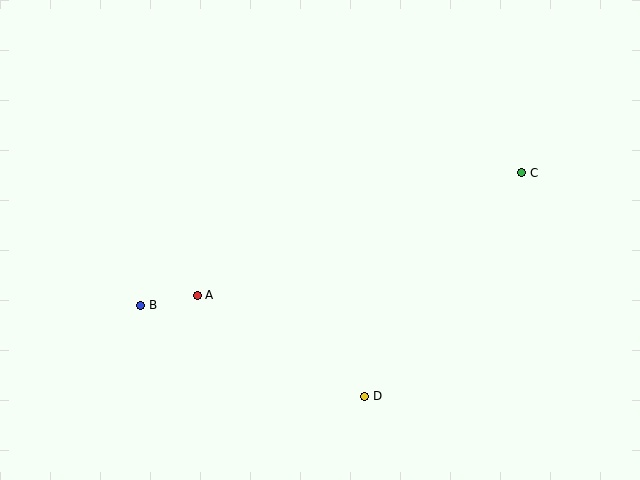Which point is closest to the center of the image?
Point A at (197, 295) is closest to the center.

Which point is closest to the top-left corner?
Point B is closest to the top-left corner.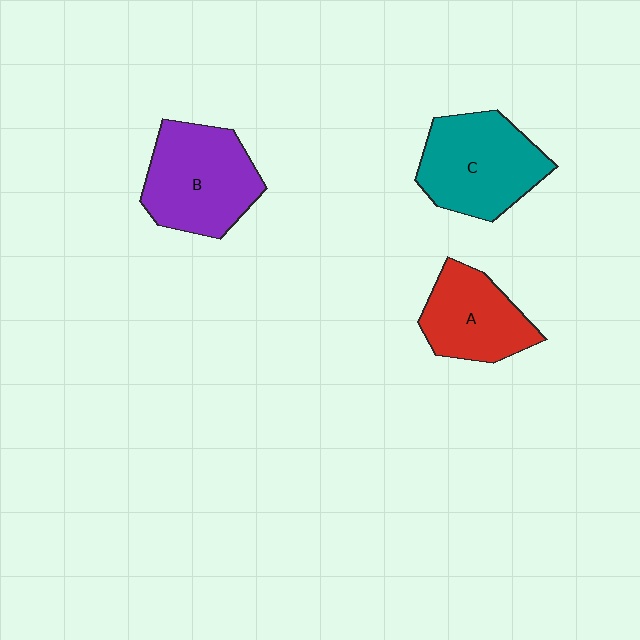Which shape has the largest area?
Shape C (teal).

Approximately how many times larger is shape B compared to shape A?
Approximately 1.3 times.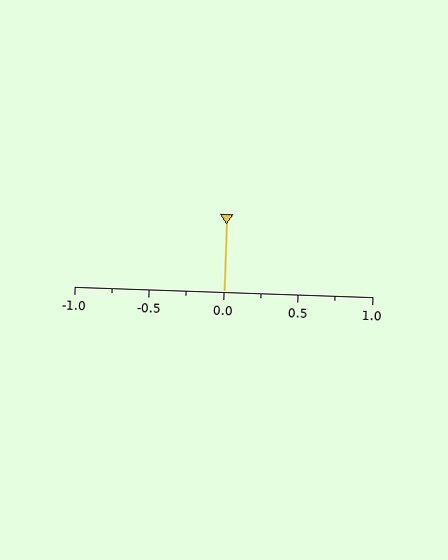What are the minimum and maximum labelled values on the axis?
The axis runs from -1.0 to 1.0.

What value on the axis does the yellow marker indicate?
The marker indicates approximately 0.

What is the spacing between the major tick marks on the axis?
The major ticks are spaced 0.5 apart.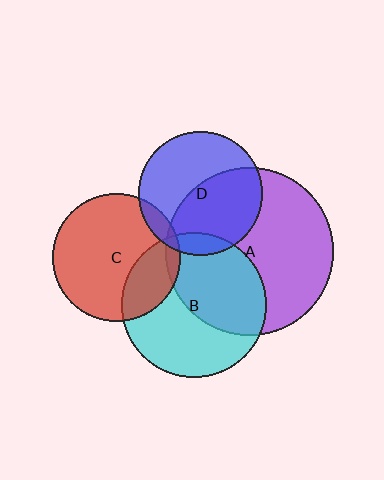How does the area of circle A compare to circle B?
Approximately 1.4 times.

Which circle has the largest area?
Circle A (purple).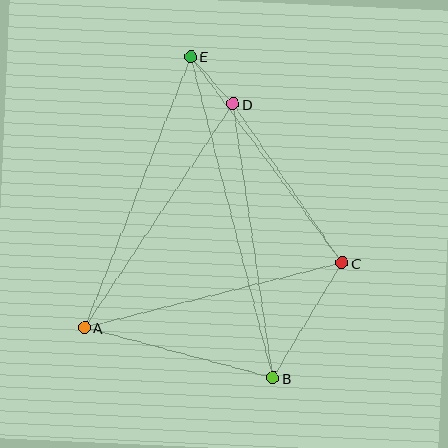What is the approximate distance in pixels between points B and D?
The distance between B and D is approximately 277 pixels.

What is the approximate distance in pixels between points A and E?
The distance between A and E is approximately 291 pixels.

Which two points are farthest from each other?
Points B and E are farthest from each other.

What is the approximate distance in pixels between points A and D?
The distance between A and D is approximately 268 pixels.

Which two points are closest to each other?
Points D and E are closest to each other.